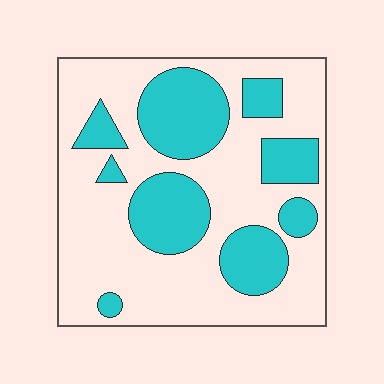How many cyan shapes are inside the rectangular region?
9.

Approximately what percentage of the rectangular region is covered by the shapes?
Approximately 35%.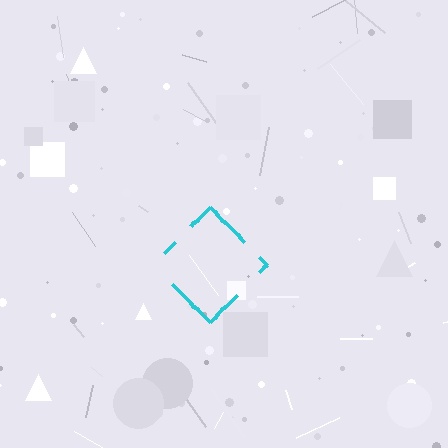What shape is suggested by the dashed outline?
The dashed outline suggests a diamond.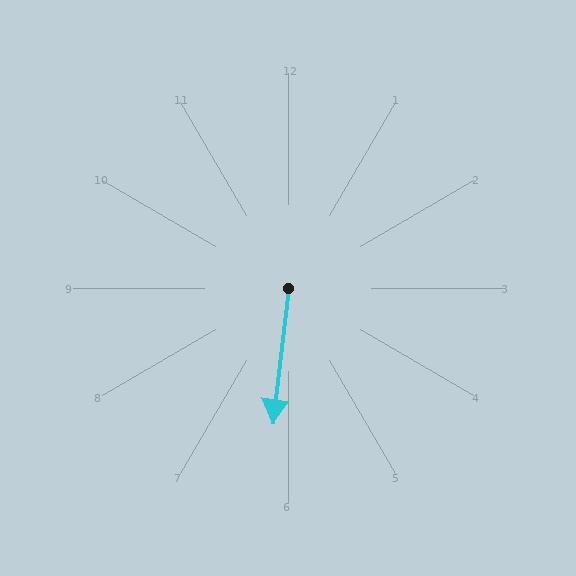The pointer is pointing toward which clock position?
Roughly 6 o'clock.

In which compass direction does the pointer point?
South.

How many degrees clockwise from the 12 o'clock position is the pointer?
Approximately 187 degrees.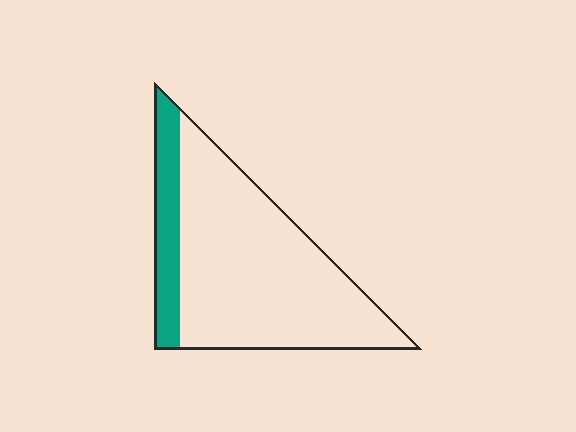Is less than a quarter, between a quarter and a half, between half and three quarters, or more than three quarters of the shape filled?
Less than a quarter.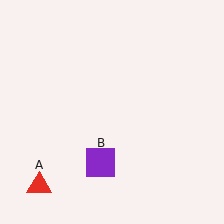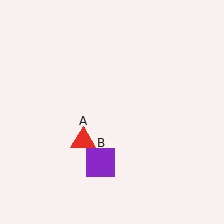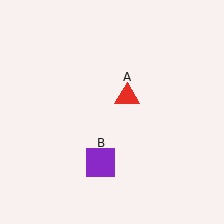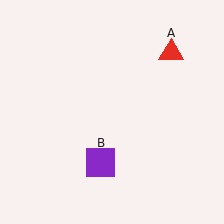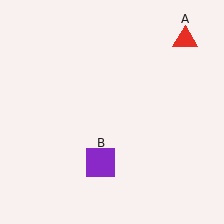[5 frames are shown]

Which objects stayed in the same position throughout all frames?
Purple square (object B) remained stationary.